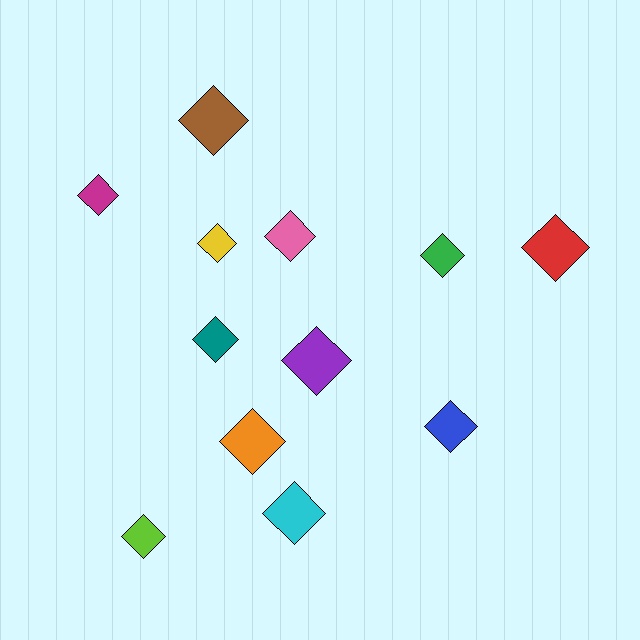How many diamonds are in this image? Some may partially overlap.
There are 12 diamonds.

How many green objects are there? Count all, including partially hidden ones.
There is 1 green object.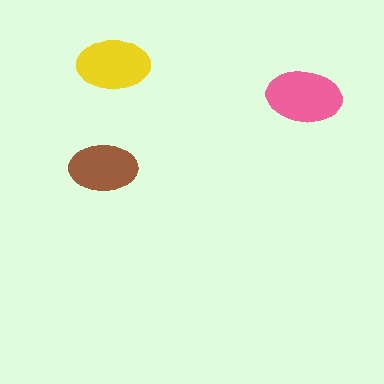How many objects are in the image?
There are 3 objects in the image.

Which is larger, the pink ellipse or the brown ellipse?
The pink one.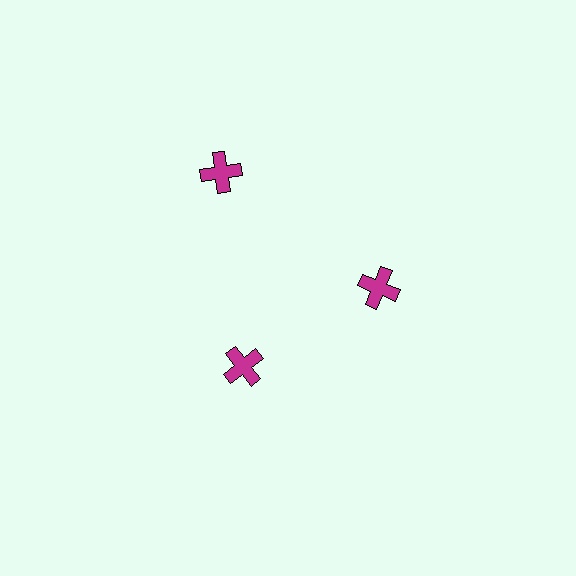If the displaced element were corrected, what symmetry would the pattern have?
It would have 3-fold rotational symmetry — the pattern would map onto itself every 120 degrees.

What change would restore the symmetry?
The symmetry would be restored by moving it inward, back onto the ring so that all 3 crosses sit at equal angles and equal distance from the center.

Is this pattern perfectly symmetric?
No. The 3 magenta crosses are arranged in a ring, but one element near the 11 o'clock position is pushed outward from the center, breaking the 3-fold rotational symmetry.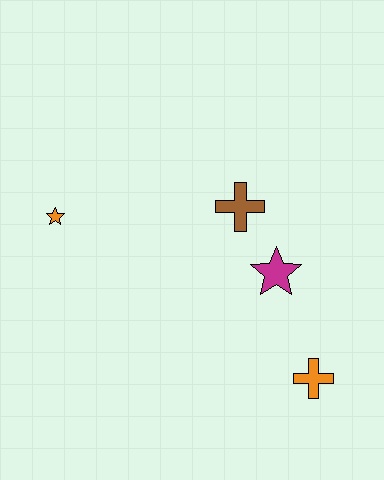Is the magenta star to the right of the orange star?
Yes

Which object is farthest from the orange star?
The orange cross is farthest from the orange star.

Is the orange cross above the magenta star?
No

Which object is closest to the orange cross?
The magenta star is closest to the orange cross.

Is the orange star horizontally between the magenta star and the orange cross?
No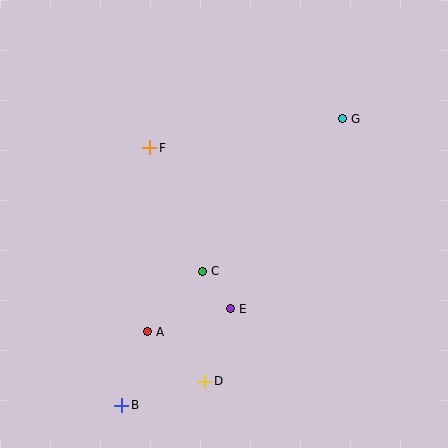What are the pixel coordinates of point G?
Point G is at (342, 119).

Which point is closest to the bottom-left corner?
Point B is closest to the bottom-left corner.